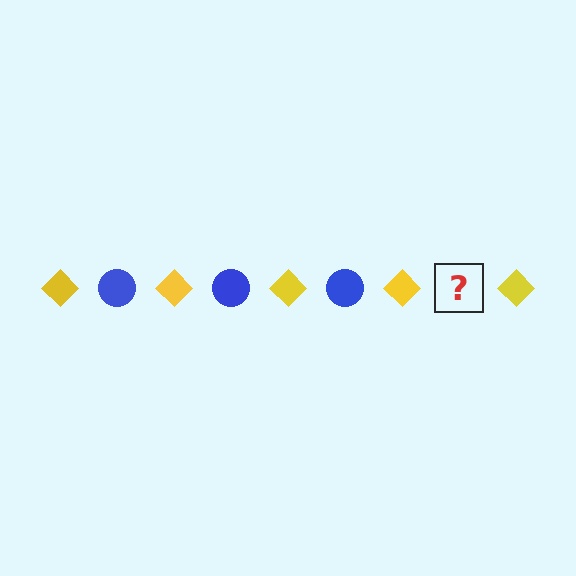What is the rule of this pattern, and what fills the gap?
The rule is that the pattern alternates between yellow diamond and blue circle. The gap should be filled with a blue circle.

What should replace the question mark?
The question mark should be replaced with a blue circle.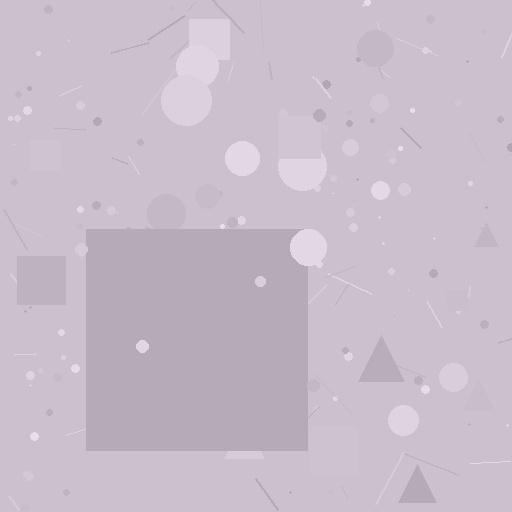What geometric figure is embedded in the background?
A square is embedded in the background.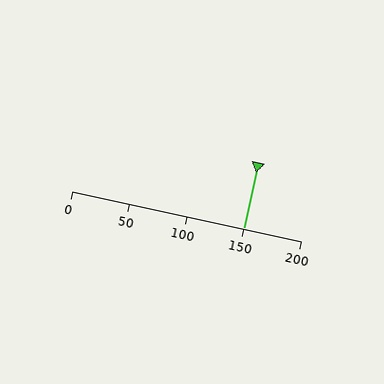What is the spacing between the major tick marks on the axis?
The major ticks are spaced 50 apart.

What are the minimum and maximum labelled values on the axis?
The axis runs from 0 to 200.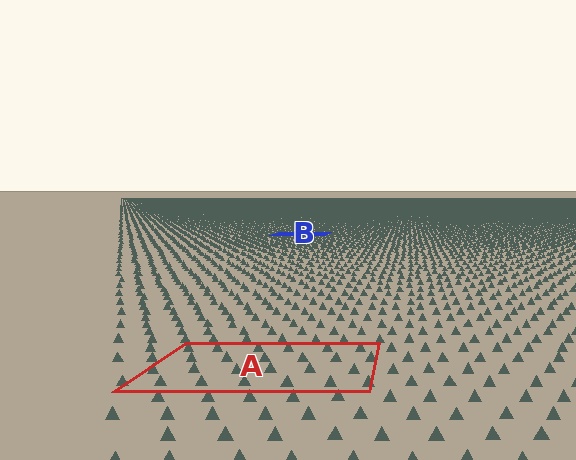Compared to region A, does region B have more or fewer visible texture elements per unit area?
Region B has more texture elements per unit area — they are packed more densely because it is farther away.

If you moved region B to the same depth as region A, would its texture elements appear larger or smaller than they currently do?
They would appear larger. At a closer depth, the same texture elements are projected at a bigger on-screen size.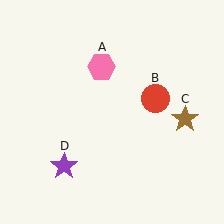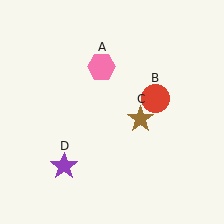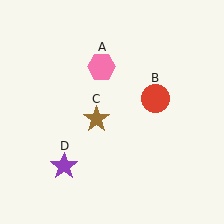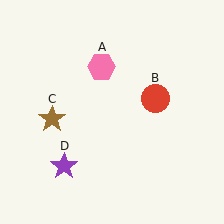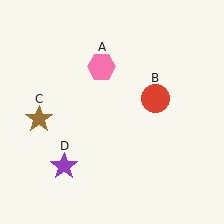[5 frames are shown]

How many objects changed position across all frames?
1 object changed position: brown star (object C).